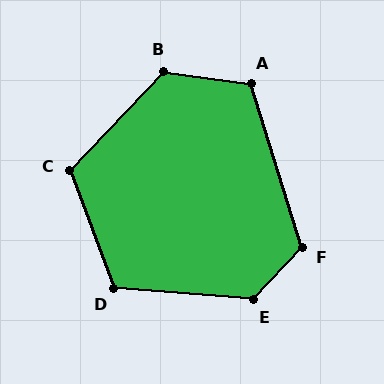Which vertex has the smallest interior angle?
A, at approximately 115 degrees.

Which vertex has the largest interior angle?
E, at approximately 129 degrees.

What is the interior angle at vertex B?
Approximately 126 degrees (obtuse).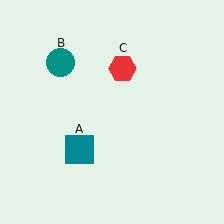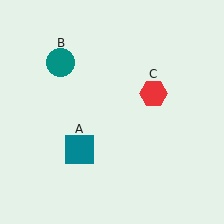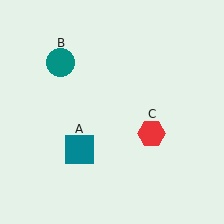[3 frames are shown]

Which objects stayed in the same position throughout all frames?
Teal square (object A) and teal circle (object B) remained stationary.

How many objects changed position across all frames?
1 object changed position: red hexagon (object C).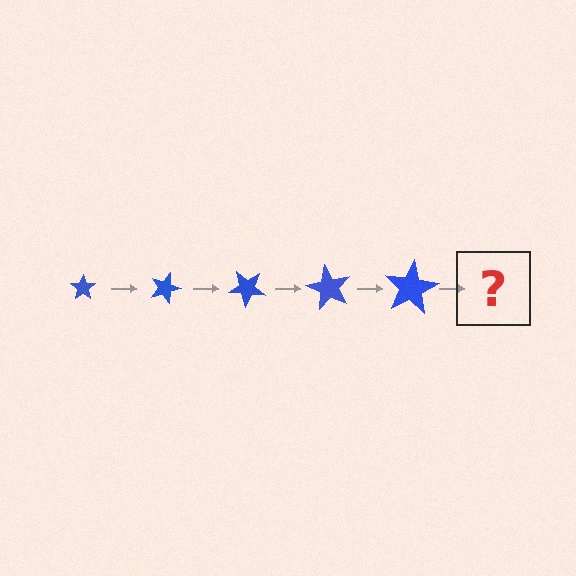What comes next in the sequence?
The next element should be a star, larger than the previous one and rotated 100 degrees from the start.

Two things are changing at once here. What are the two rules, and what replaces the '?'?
The two rules are that the star grows larger each step and it rotates 20 degrees each step. The '?' should be a star, larger than the previous one and rotated 100 degrees from the start.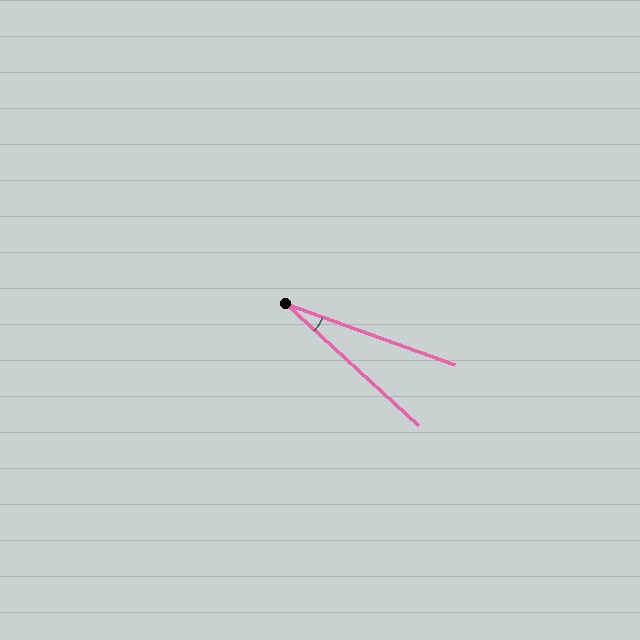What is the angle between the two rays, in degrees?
Approximately 23 degrees.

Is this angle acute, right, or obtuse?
It is acute.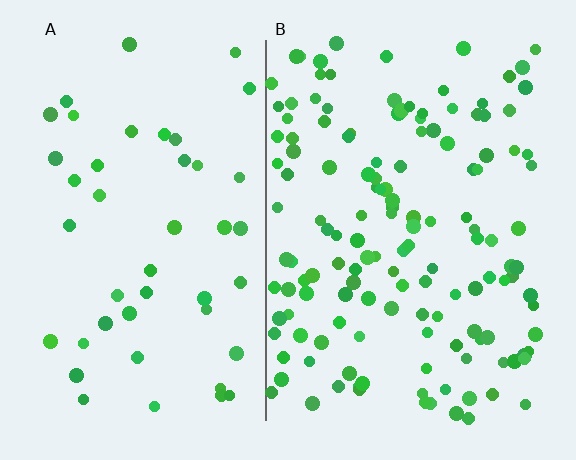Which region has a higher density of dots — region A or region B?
B (the right).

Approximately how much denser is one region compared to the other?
Approximately 3.1× — region B over region A.